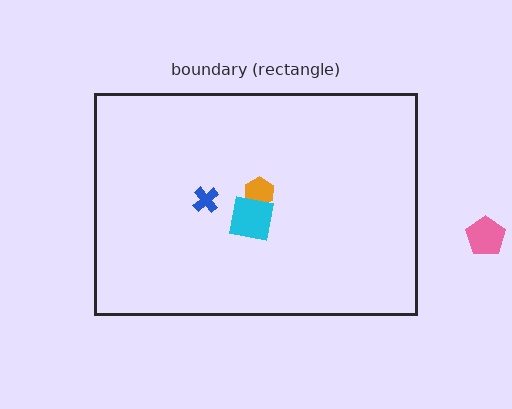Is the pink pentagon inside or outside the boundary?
Outside.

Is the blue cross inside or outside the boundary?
Inside.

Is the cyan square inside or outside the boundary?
Inside.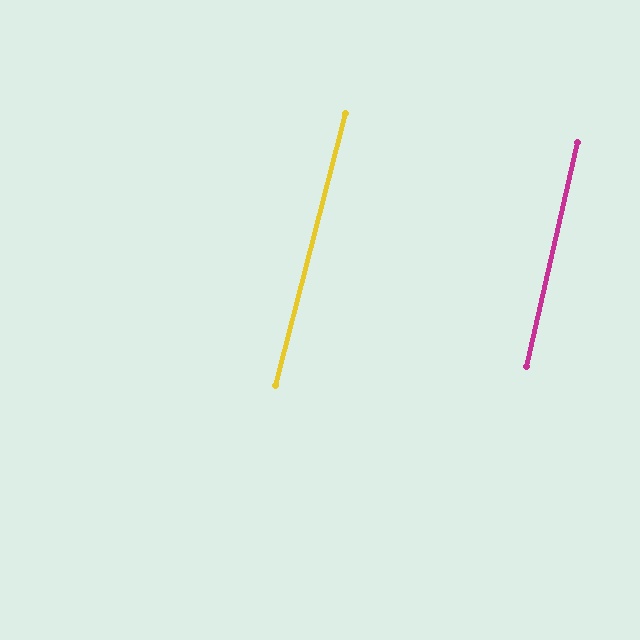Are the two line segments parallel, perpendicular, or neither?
Parallel — their directions differ by only 1.4°.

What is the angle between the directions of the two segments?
Approximately 1 degree.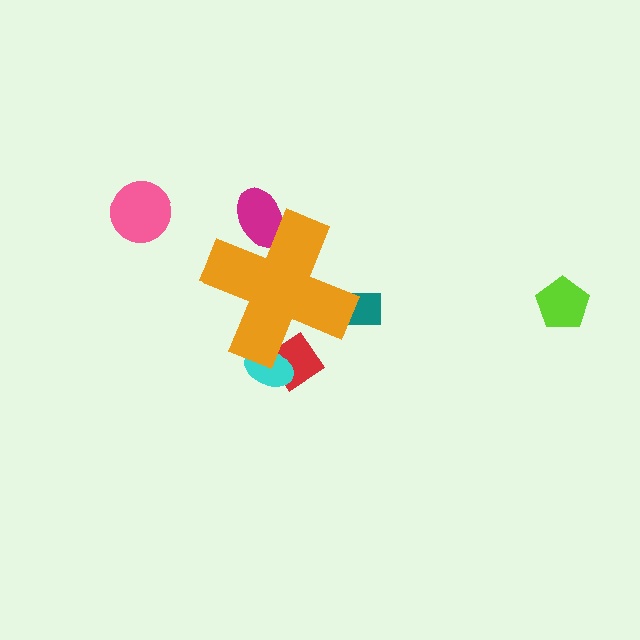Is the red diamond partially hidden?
Yes, the red diamond is partially hidden behind the orange cross.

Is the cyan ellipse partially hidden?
Yes, the cyan ellipse is partially hidden behind the orange cross.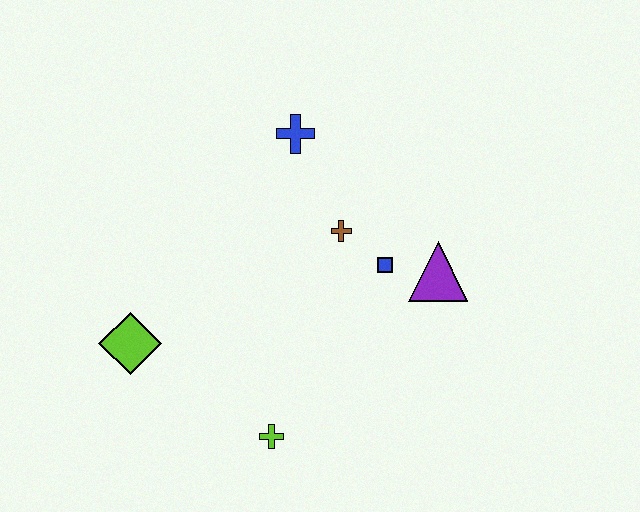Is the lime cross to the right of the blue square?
No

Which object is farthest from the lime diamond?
The purple triangle is farthest from the lime diamond.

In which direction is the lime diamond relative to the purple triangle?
The lime diamond is to the left of the purple triangle.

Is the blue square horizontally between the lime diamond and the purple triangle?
Yes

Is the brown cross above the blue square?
Yes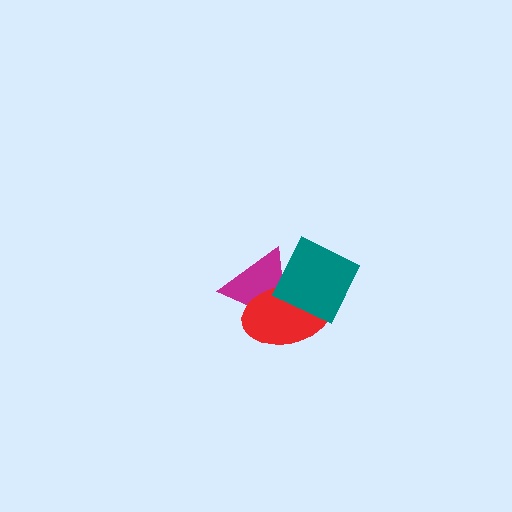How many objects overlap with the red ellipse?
2 objects overlap with the red ellipse.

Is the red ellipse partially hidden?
Yes, it is partially covered by another shape.